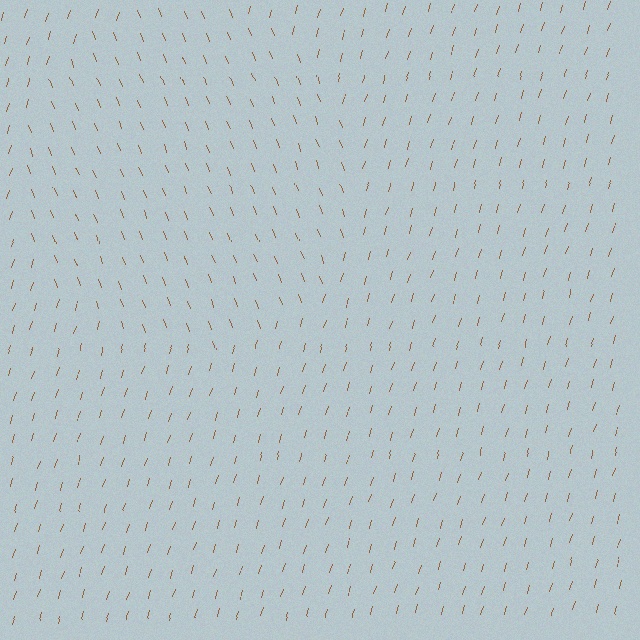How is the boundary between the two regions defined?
The boundary is defined purely by a change in line orientation (approximately 39 degrees difference). All lines are the same color and thickness.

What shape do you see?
I see a circle.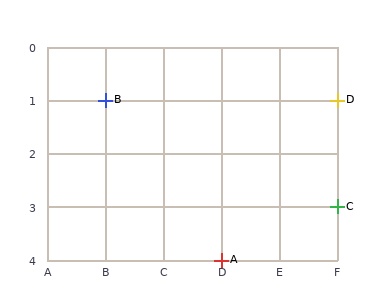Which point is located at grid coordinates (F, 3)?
Point C is at (F, 3).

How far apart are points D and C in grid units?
Points D and C are 2 rows apart.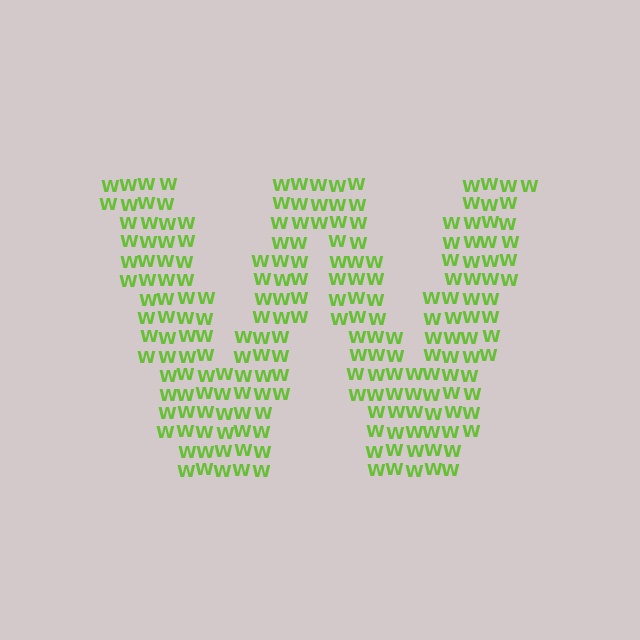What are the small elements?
The small elements are letter W's.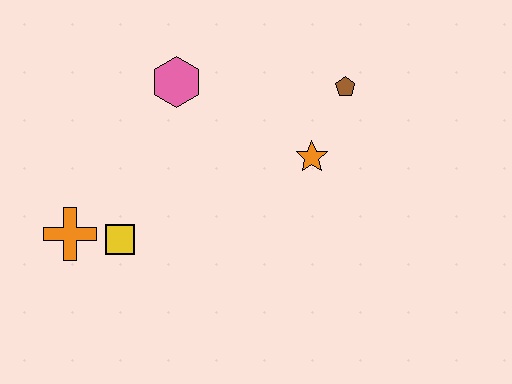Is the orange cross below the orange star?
Yes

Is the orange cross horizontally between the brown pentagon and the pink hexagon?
No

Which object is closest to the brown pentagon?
The orange star is closest to the brown pentagon.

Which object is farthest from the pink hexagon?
The orange cross is farthest from the pink hexagon.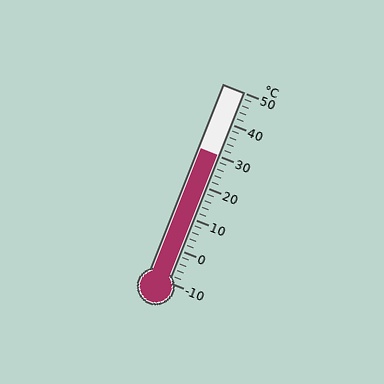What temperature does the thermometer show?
The thermometer shows approximately 30°C.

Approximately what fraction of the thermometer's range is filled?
The thermometer is filled to approximately 65% of its range.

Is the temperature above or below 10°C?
The temperature is above 10°C.